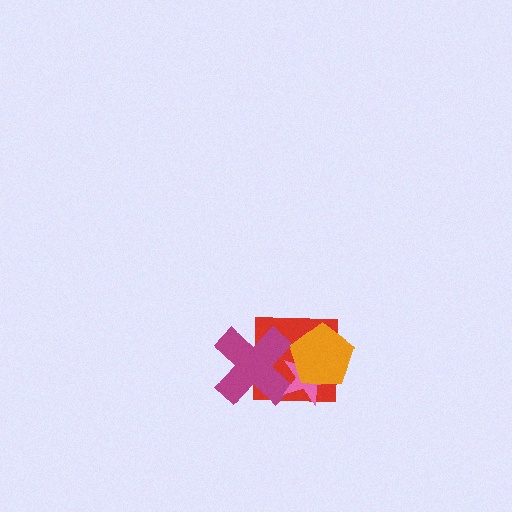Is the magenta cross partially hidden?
Yes, it is partially covered by another shape.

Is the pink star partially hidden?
Yes, it is partially covered by another shape.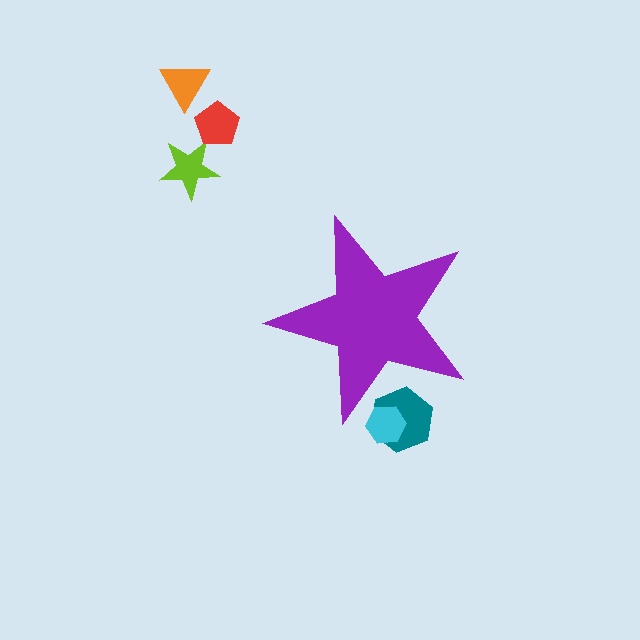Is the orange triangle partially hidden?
No, the orange triangle is fully visible.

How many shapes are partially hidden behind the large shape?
2 shapes are partially hidden.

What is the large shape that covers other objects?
A purple star.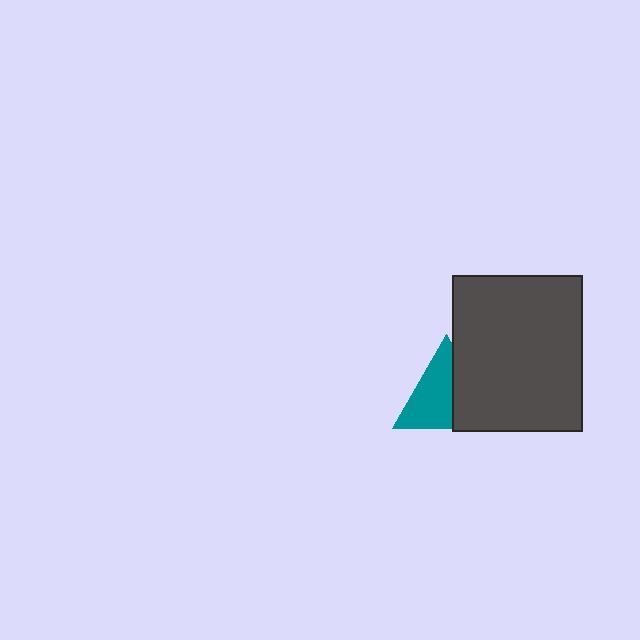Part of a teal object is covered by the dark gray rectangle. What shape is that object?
It is a triangle.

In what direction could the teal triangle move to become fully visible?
The teal triangle could move left. That would shift it out from behind the dark gray rectangle entirely.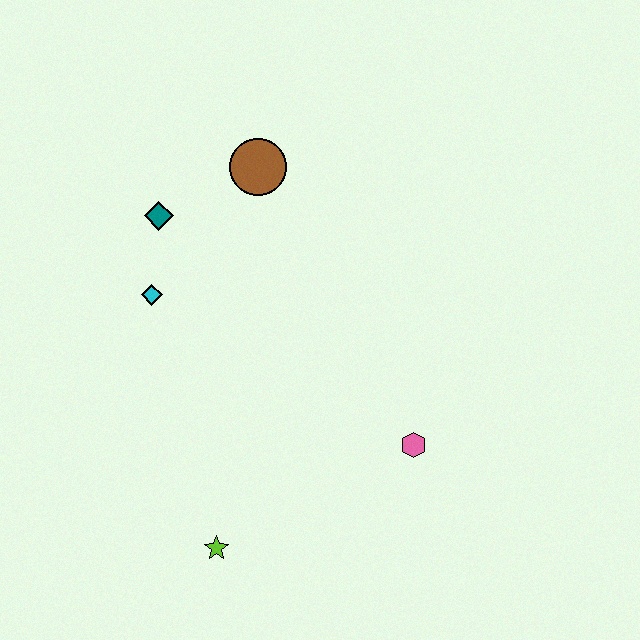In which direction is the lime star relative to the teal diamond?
The lime star is below the teal diamond.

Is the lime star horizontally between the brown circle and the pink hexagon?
No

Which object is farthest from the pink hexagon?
The teal diamond is farthest from the pink hexagon.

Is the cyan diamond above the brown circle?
No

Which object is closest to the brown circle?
The teal diamond is closest to the brown circle.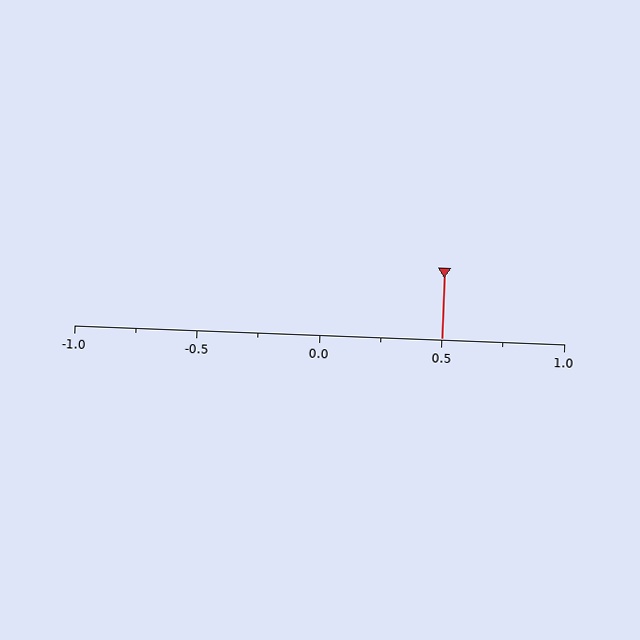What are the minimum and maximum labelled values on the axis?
The axis runs from -1.0 to 1.0.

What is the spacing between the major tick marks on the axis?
The major ticks are spaced 0.5 apart.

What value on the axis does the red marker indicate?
The marker indicates approximately 0.5.